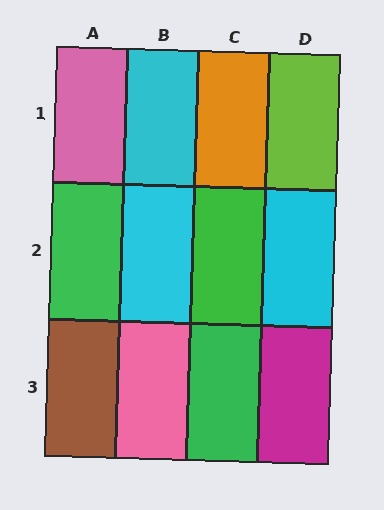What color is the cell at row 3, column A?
Brown.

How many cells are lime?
1 cell is lime.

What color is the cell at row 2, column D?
Cyan.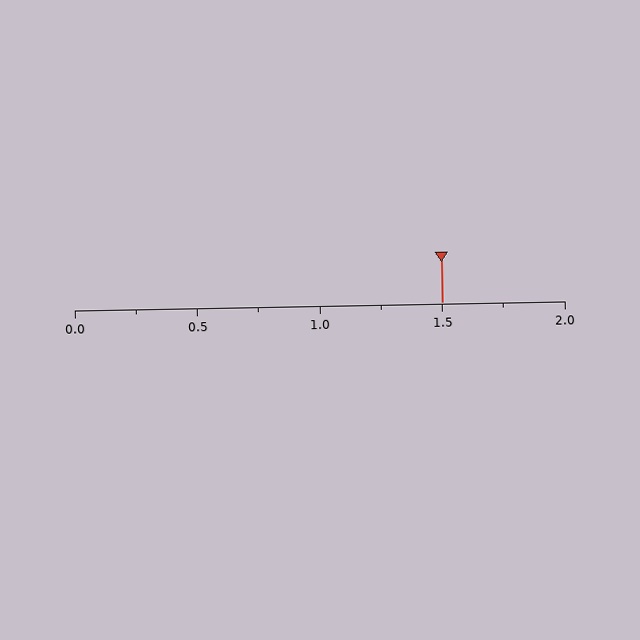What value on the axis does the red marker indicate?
The marker indicates approximately 1.5.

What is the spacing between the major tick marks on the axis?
The major ticks are spaced 0.5 apart.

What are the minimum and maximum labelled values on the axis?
The axis runs from 0.0 to 2.0.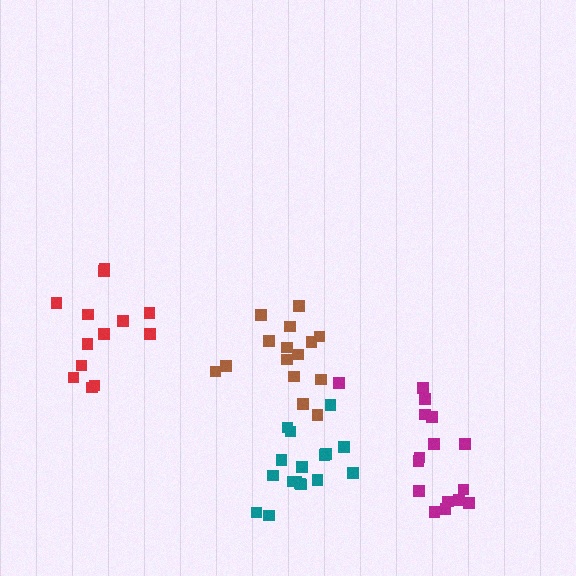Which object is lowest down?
The teal cluster is bottommost.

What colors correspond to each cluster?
The clusters are colored: magenta, red, brown, teal.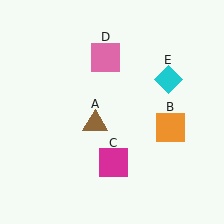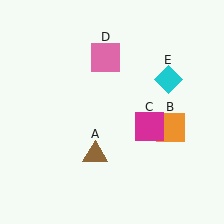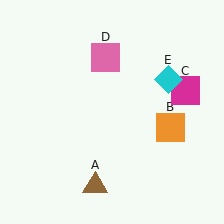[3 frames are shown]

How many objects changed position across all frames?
2 objects changed position: brown triangle (object A), magenta square (object C).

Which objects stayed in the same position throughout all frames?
Orange square (object B) and pink square (object D) and cyan diamond (object E) remained stationary.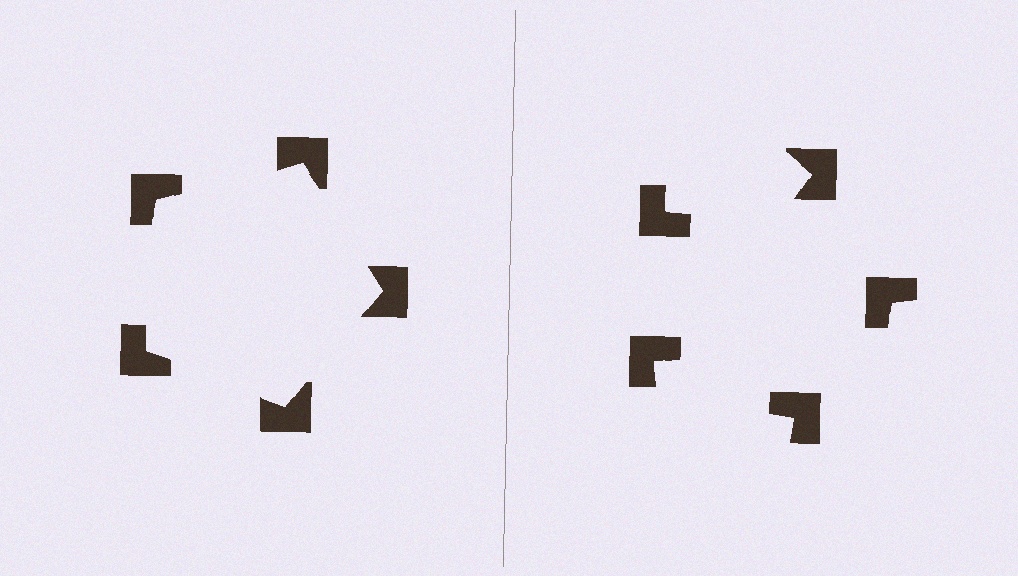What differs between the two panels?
The notched squares are positioned identically on both sides; only the wedge orientations differ. On the left they align to a pentagon; on the right they are misaligned.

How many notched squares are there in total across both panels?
10 — 5 on each side.